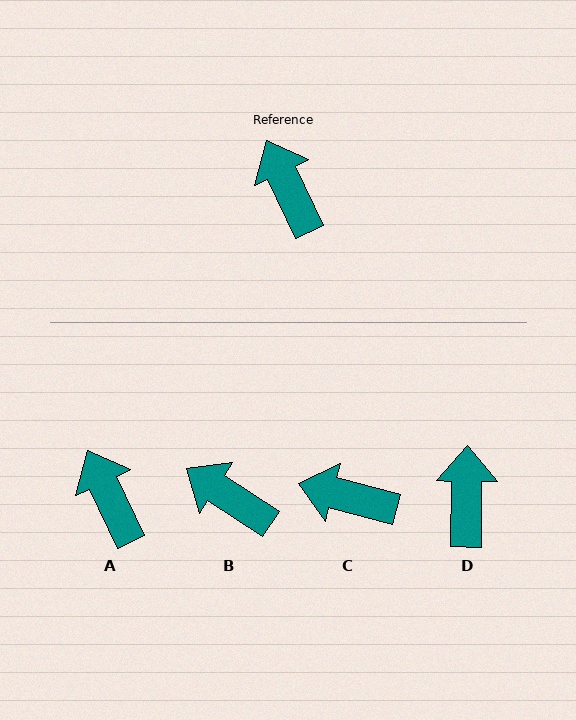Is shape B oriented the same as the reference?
No, it is off by about 32 degrees.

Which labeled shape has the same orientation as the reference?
A.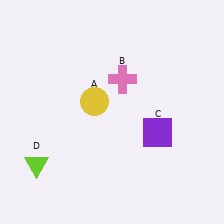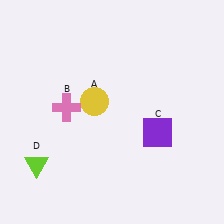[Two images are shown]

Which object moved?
The pink cross (B) moved left.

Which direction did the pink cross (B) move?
The pink cross (B) moved left.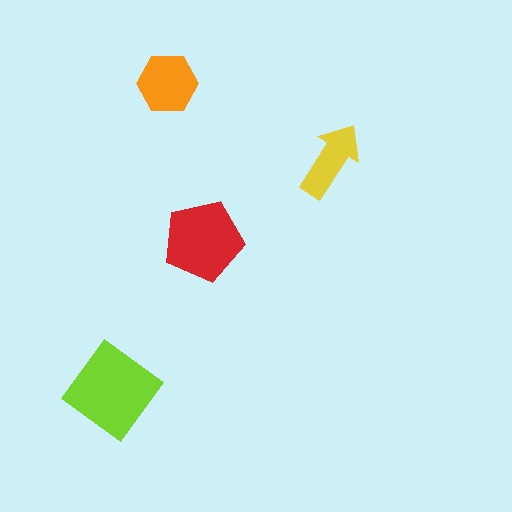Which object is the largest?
The lime diamond.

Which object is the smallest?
The yellow arrow.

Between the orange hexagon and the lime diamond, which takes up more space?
The lime diamond.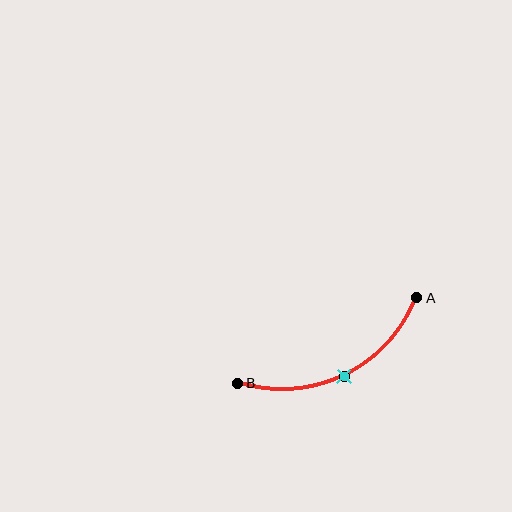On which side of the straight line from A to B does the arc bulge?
The arc bulges below the straight line connecting A and B.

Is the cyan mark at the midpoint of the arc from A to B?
Yes. The cyan mark lies on the arc at equal arc-length from both A and B — it is the arc midpoint.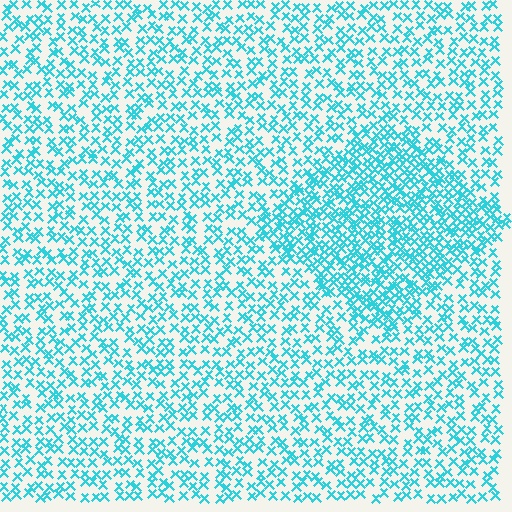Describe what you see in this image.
The image contains small cyan elements arranged at two different densities. A diamond-shaped region is visible where the elements are more densely packed than the surrounding area.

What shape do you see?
I see a diamond.